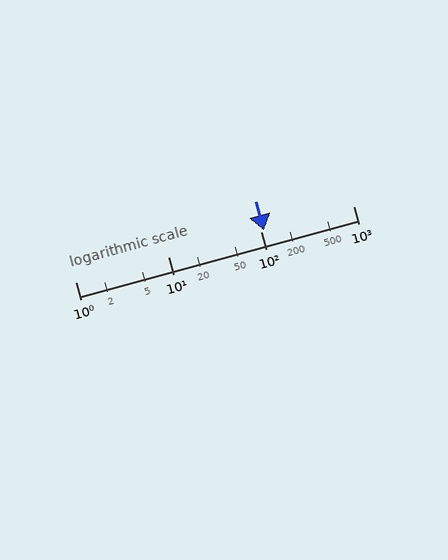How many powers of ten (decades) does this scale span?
The scale spans 3 decades, from 1 to 1000.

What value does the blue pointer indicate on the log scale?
The pointer indicates approximately 110.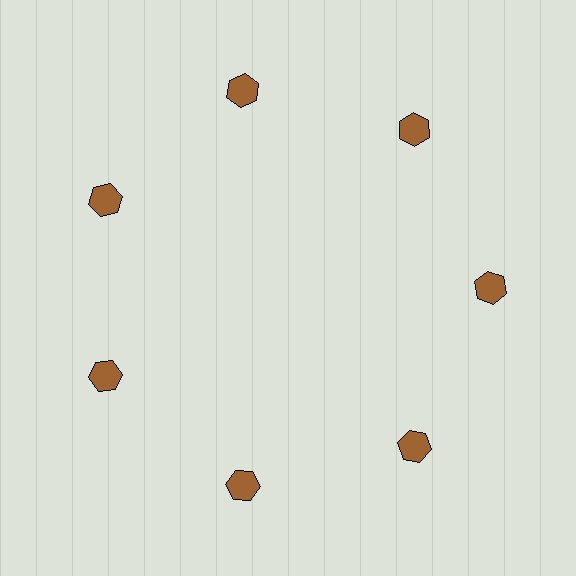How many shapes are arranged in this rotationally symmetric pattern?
There are 7 shapes, arranged in 7 groups of 1.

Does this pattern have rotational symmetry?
Yes, this pattern has 7-fold rotational symmetry. It looks the same after rotating 51 degrees around the center.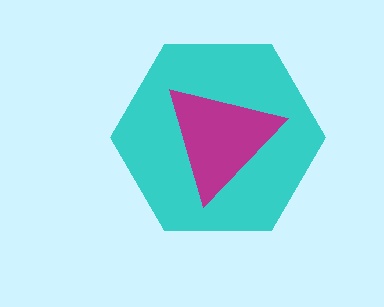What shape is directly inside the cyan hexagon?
The magenta triangle.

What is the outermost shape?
The cyan hexagon.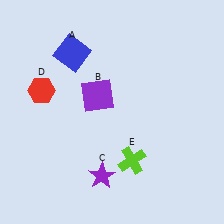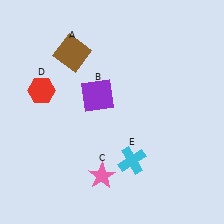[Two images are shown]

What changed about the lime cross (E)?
In Image 1, E is lime. In Image 2, it changed to cyan.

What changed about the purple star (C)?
In Image 1, C is purple. In Image 2, it changed to pink.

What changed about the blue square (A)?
In Image 1, A is blue. In Image 2, it changed to brown.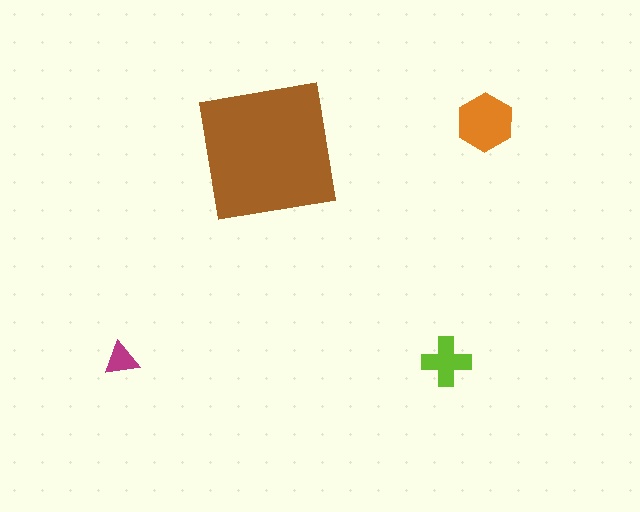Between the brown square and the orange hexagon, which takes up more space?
The brown square.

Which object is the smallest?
The magenta triangle.